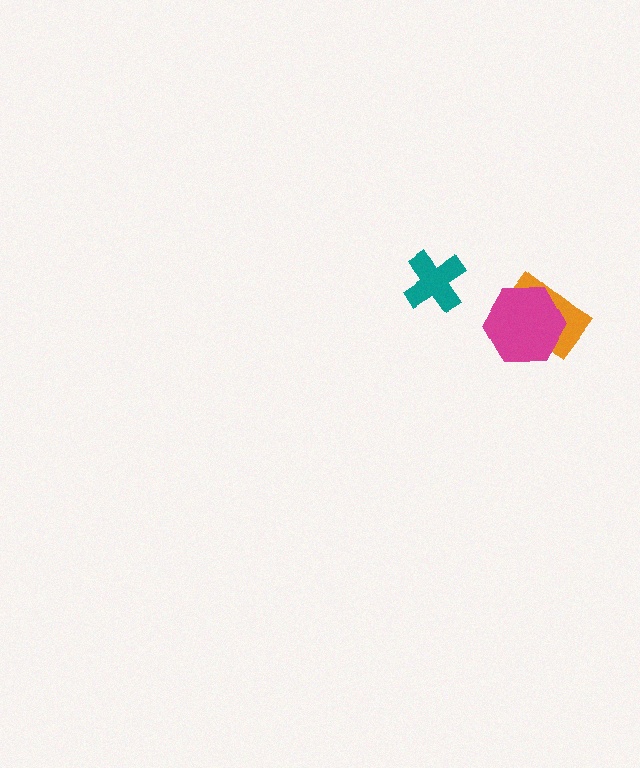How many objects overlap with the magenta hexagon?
1 object overlaps with the magenta hexagon.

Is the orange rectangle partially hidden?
Yes, it is partially covered by another shape.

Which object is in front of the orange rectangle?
The magenta hexagon is in front of the orange rectangle.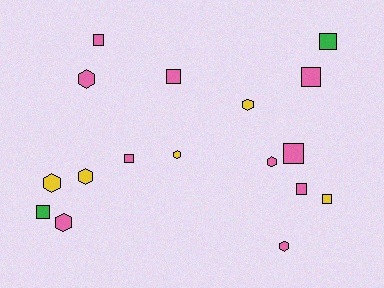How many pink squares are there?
There are 6 pink squares.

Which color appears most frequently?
Pink, with 10 objects.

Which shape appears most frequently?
Square, with 9 objects.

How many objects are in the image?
There are 17 objects.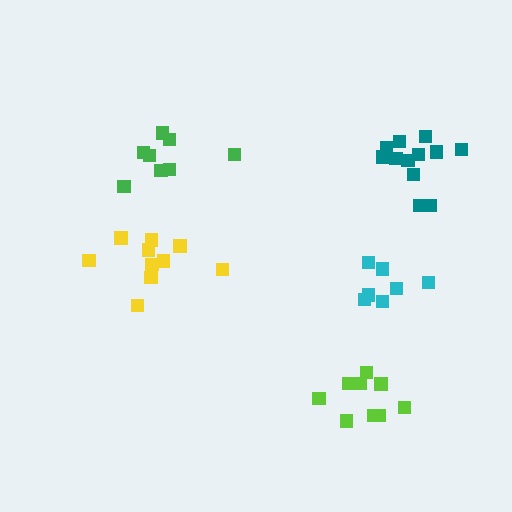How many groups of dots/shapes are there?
There are 5 groups.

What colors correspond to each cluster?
The clusters are colored: lime, teal, yellow, green, cyan.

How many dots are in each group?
Group 1: 9 dots, Group 2: 12 dots, Group 3: 10 dots, Group 4: 8 dots, Group 5: 7 dots (46 total).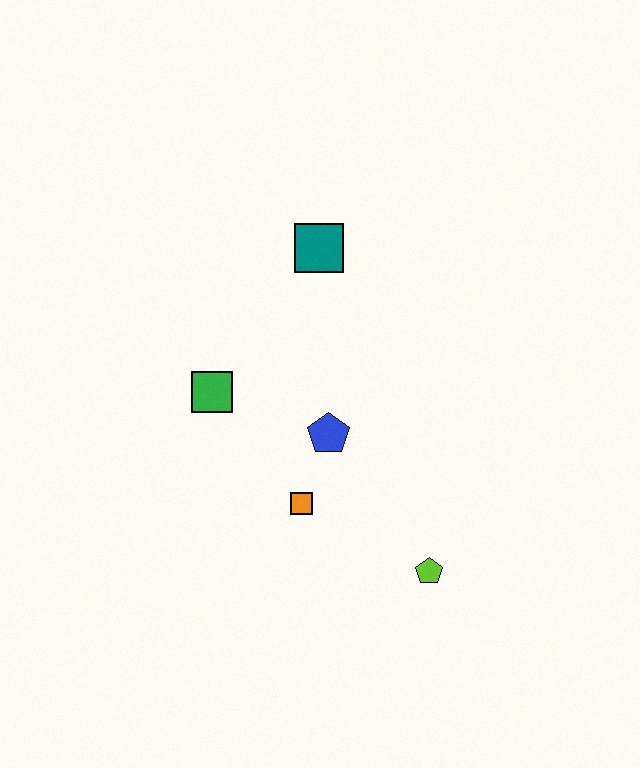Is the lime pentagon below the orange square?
Yes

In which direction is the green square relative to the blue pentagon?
The green square is to the left of the blue pentagon.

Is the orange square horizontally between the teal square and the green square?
Yes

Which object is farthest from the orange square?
The teal square is farthest from the orange square.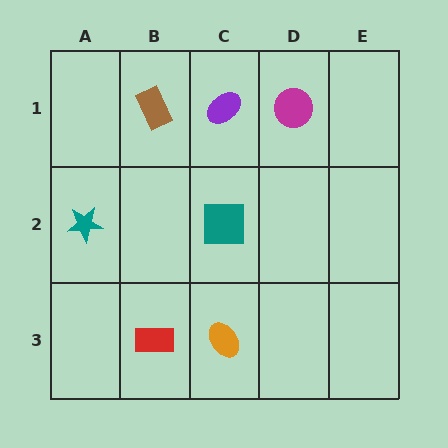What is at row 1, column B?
A brown rectangle.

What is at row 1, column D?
A magenta circle.